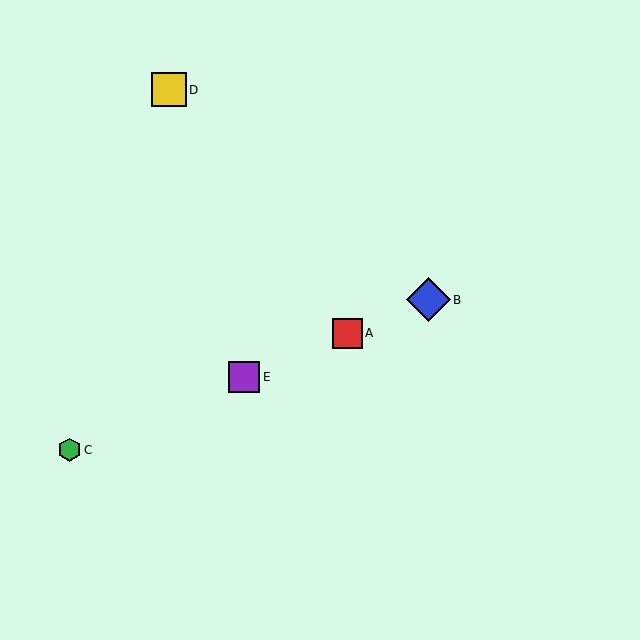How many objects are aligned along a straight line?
4 objects (A, B, C, E) are aligned along a straight line.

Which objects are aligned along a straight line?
Objects A, B, C, E are aligned along a straight line.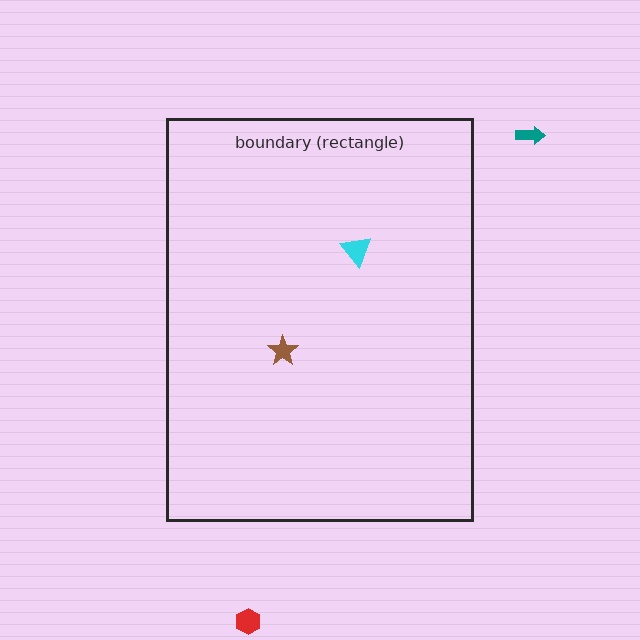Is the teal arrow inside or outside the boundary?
Outside.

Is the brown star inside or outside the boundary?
Inside.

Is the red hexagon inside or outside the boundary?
Outside.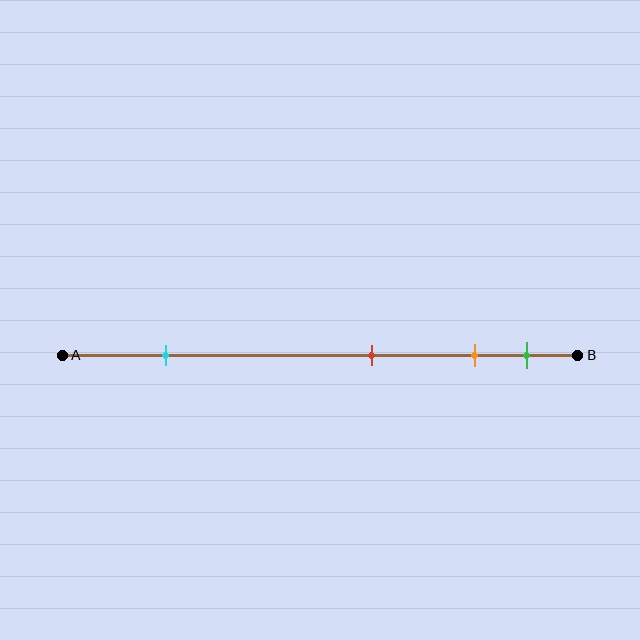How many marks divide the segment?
There are 4 marks dividing the segment.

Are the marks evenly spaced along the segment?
No, the marks are not evenly spaced.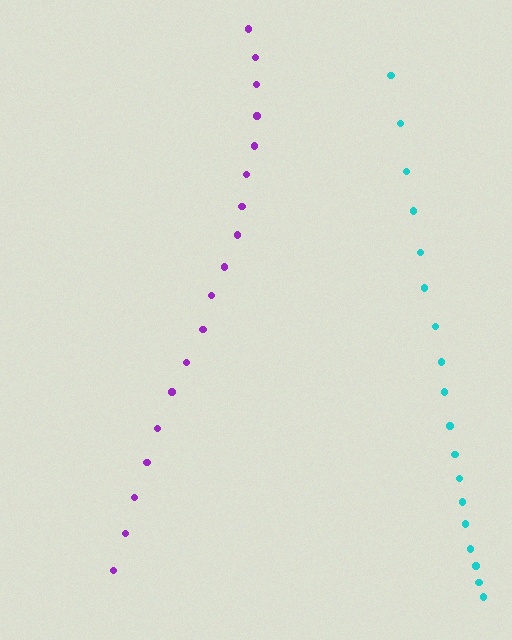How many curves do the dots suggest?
There are 2 distinct paths.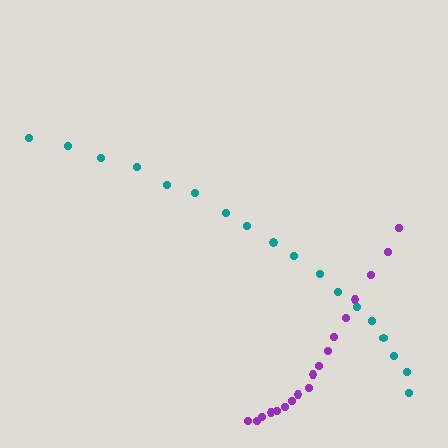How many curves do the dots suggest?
There are 2 distinct paths.